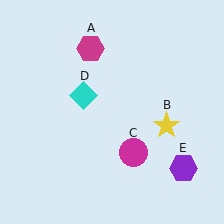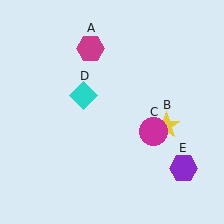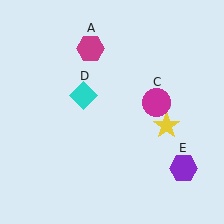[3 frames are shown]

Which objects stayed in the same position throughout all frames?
Magenta hexagon (object A) and yellow star (object B) and cyan diamond (object D) and purple hexagon (object E) remained stationary.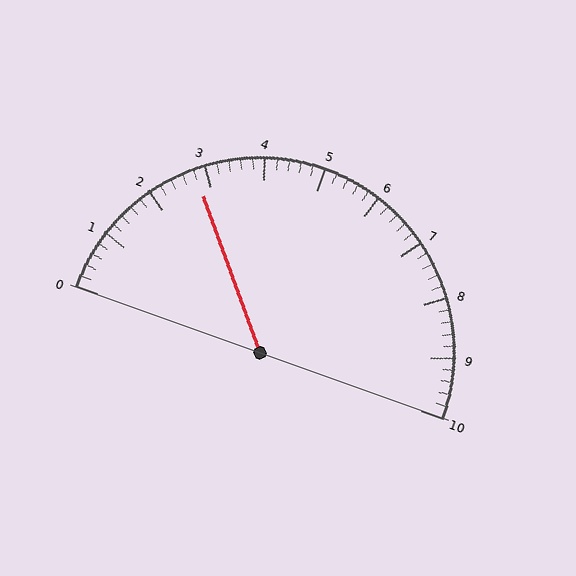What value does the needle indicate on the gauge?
The needle indicates approximately 2.8.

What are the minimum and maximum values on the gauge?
The gauge ranges from 0 to 10.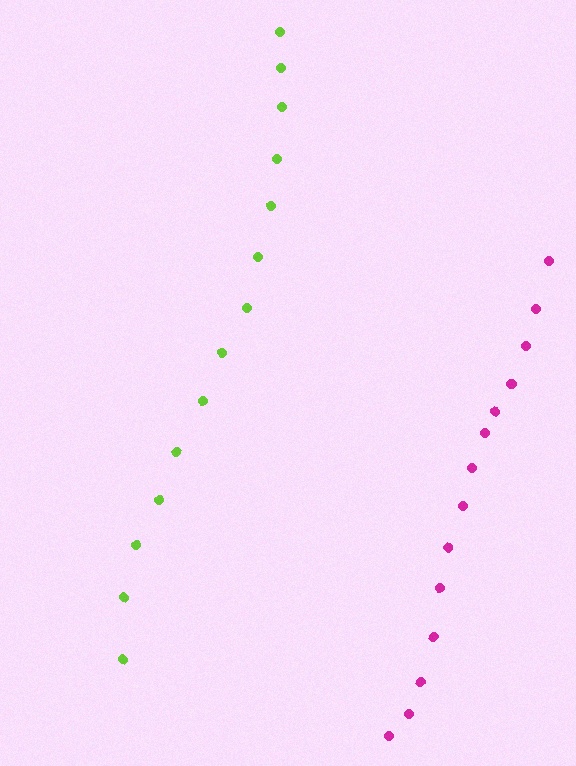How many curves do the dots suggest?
There are 2 distinct paths.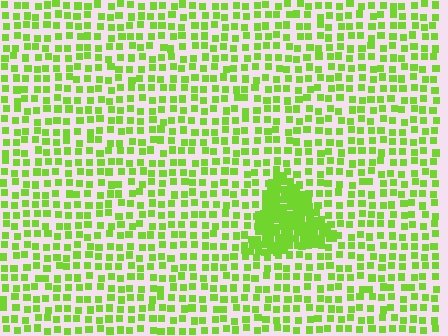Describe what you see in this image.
The image contains small lime elements arranged at two different densities. A triangle-shaped region is visible where the elements are more densely packed than the surrounding area.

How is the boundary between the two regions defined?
The boundary is defined by a change in element density (approximately 2.7x ratio). All elements are the same color, size, and shape.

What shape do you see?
I see a triangle.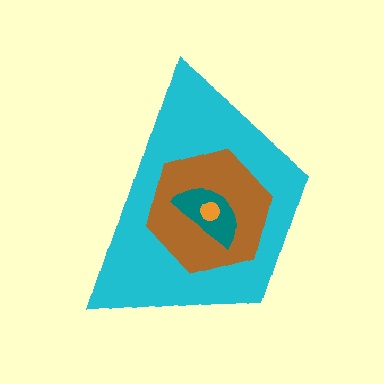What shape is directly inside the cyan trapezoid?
The brown hexagon.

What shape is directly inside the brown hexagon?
The teal semicircle.